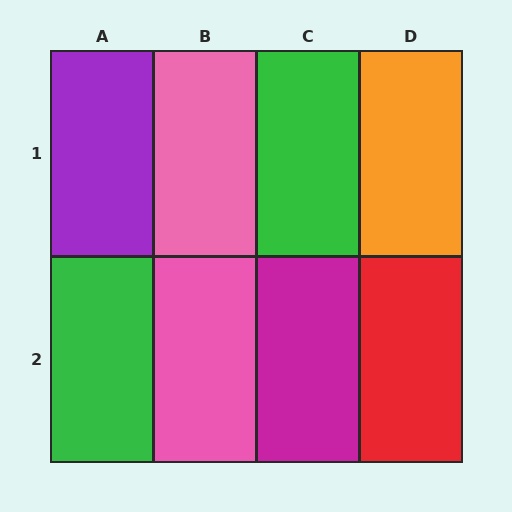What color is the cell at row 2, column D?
Red.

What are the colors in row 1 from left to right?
Purple, pink, green, orange.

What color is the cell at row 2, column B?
Pink.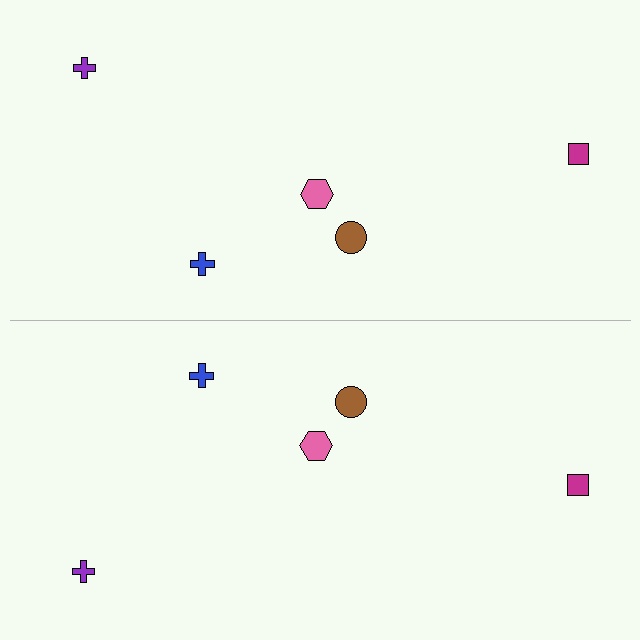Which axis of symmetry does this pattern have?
The pattern has a horizontal axis of symmetry running through the center of the image.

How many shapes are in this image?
There are 10 shapes in this image.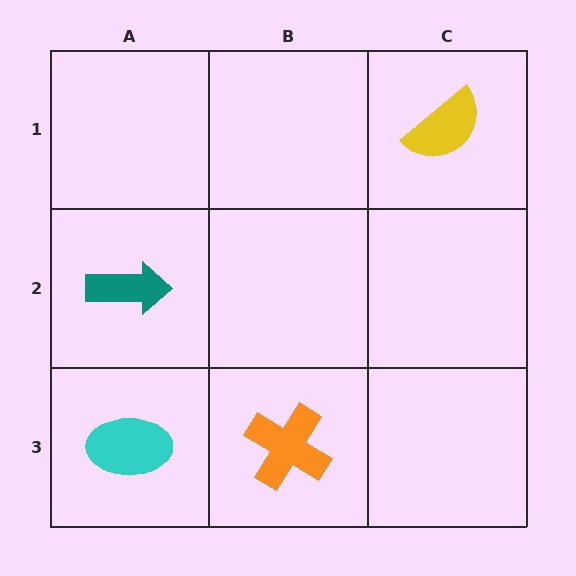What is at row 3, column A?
A cyan ellipse.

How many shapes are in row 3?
2 shapes.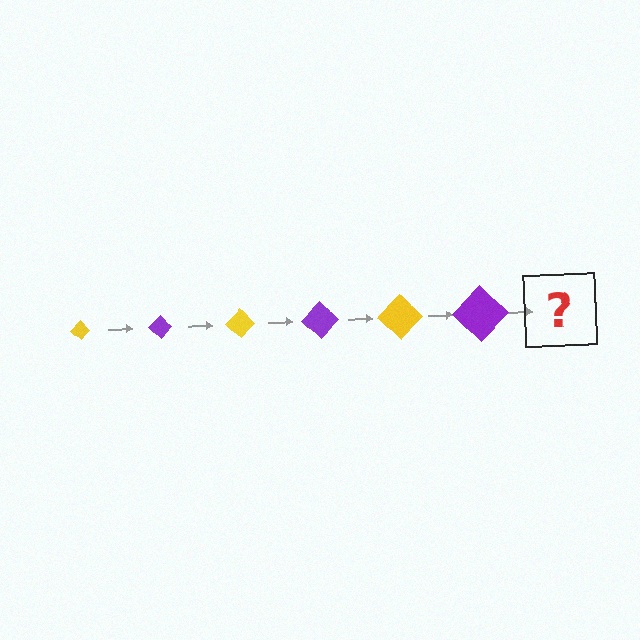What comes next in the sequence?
The next element should be a yellow diamond, larger than the previous one.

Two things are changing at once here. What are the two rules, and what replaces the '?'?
The two rules are that the diamond grows larger each step and the color cycles through yellow and purple. The '?' should be a yellow diamond, larger than the previous one.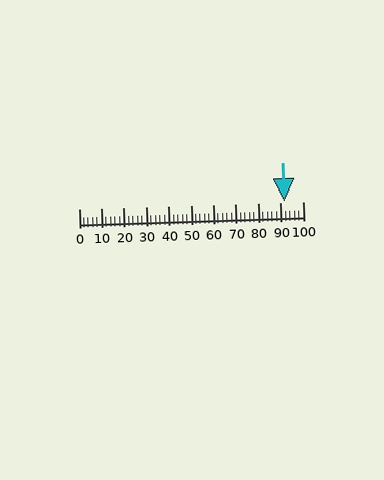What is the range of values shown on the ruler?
The ruler shows values from 0 to 100.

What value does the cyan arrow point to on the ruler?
The cyan arrow points to approximately 92.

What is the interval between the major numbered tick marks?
The major tick marks are spaced 10 units apart.